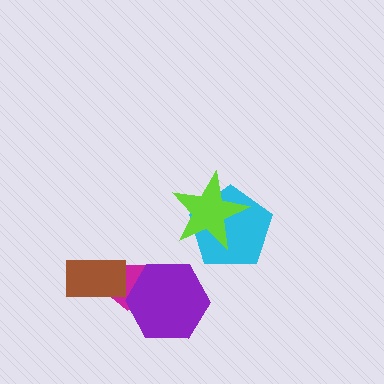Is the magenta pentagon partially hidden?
Yes, it is partially covered by another shape.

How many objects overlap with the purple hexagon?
1 object overlaps with the purple hexagon.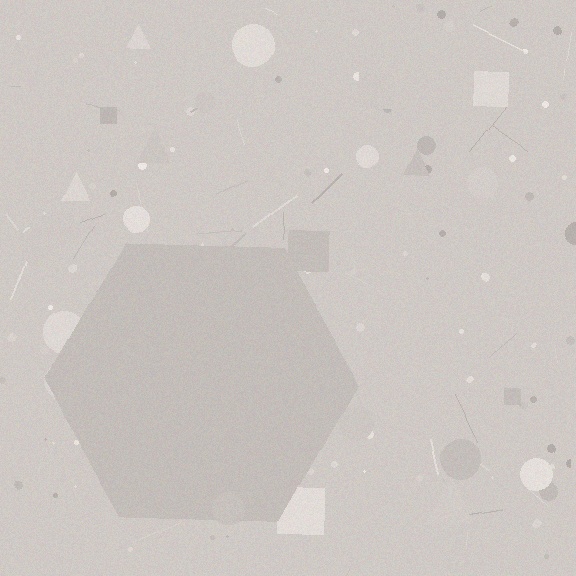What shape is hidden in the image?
A hexagon is hidden in the image.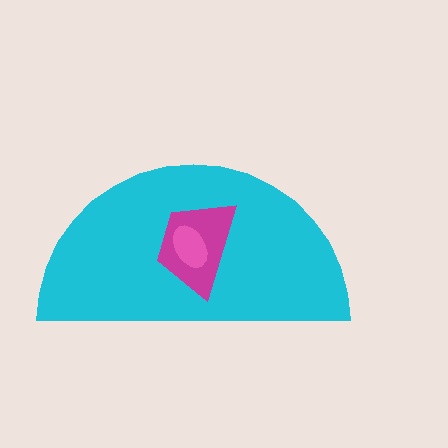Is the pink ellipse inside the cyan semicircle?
Yes.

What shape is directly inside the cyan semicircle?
The magenta trapezoid.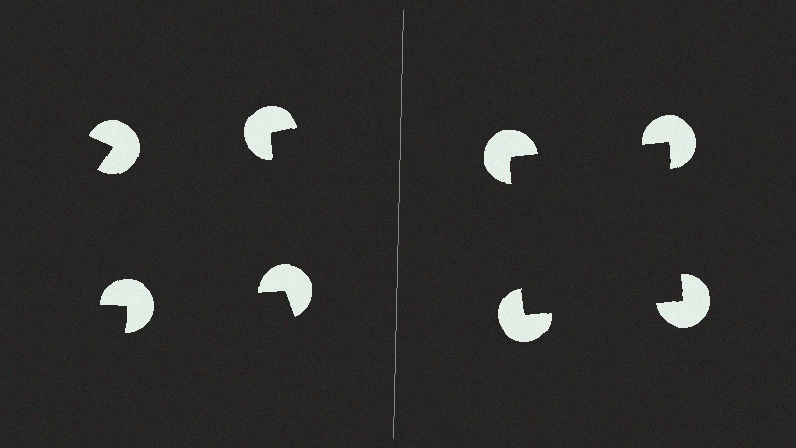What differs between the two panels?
The pac-man discs are positioned identically on both sides; only the wedge orientations differ. On the right they align to a square; on the left they are misaligned.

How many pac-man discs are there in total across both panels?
8 — 4 on each side.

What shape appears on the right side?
An illusory square.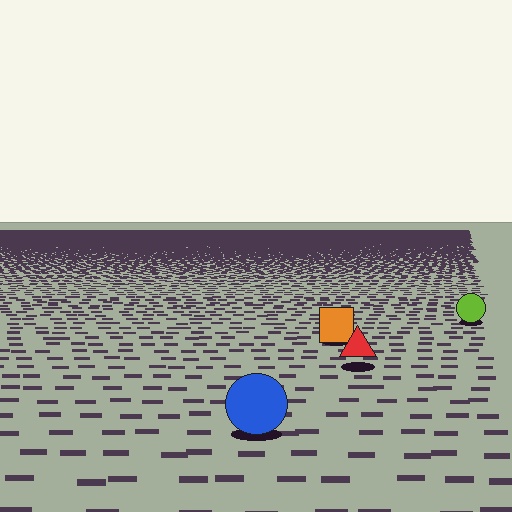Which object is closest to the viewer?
The blue circle is closest. The texture marks near it are larger and more spread out.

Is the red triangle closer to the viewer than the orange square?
Yes. The red triangle is closer — you can tell from the texture gradient: the ground texture is coarser near it.